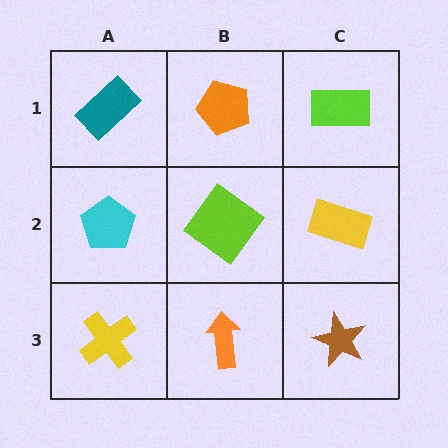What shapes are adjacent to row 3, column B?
A lime diamond (row 2, column B), a yellow cross (row 3, column A), a brown star (row 3, column C).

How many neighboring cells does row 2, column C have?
3.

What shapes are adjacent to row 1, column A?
A cyan pentagon (row 2, column A), an orange pentagon (row 1, column B).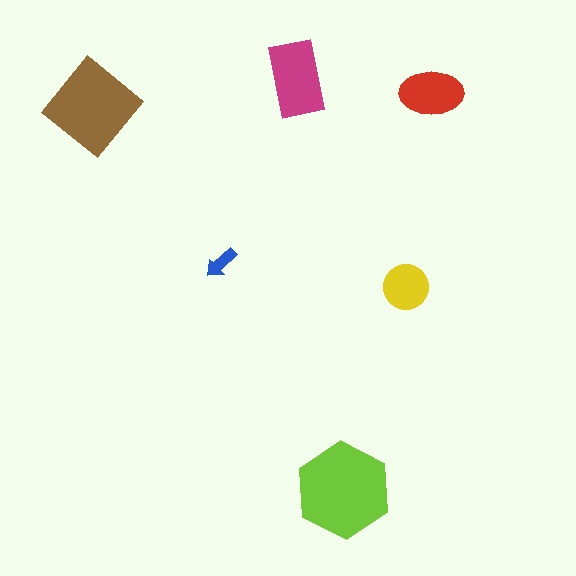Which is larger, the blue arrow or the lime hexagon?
The lime hexagon.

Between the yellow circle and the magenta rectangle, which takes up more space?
The magenta rectangle.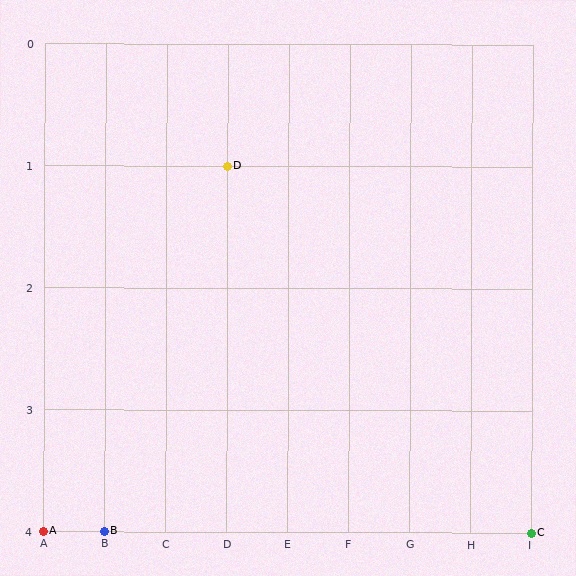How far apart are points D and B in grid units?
Points D and B are 2 columns and 3 rows apart (about 3.6 grid units diagonally).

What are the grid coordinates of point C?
Point C is at grid coordinates (I, 4).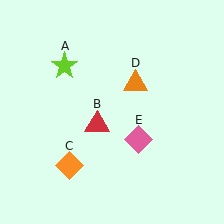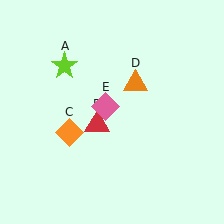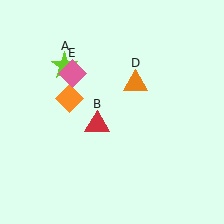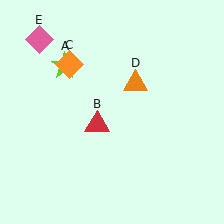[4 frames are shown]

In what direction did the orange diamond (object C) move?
The orange diamond (object C) moved up.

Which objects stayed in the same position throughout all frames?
Lime star (object A) and red triangle (object B) and orange triangle (object D) remained stationary.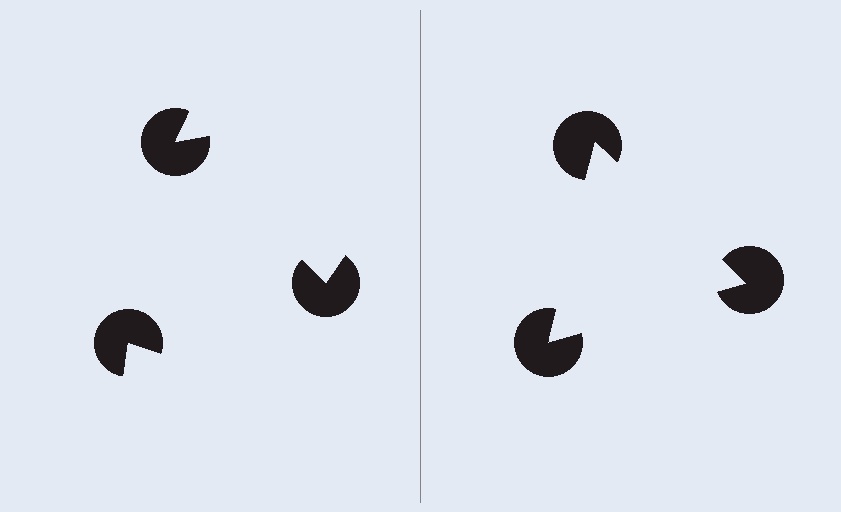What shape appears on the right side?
An illusory triangle.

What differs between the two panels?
The pac-man discs are positioned identically on both sides; only the wedge orientations differ. On the right they align to a triangle; on the left they are misaligned.